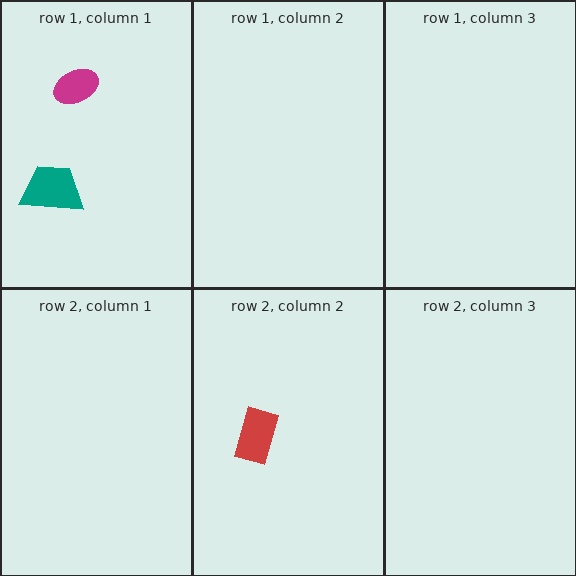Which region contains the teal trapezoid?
The row 1, column 1 region.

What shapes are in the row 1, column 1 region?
The teal trapezoid, the magenta ellipse.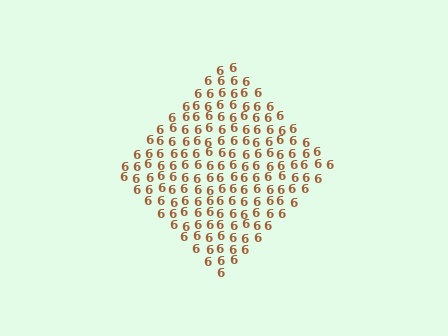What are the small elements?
The small elements are digit 6's.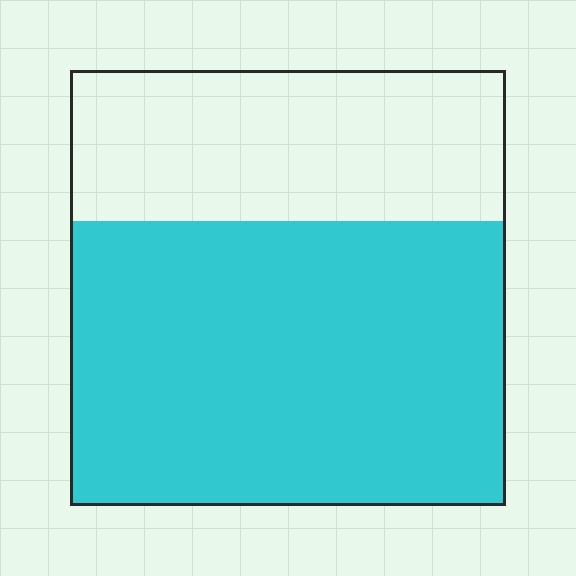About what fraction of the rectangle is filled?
About two thirds (2/3).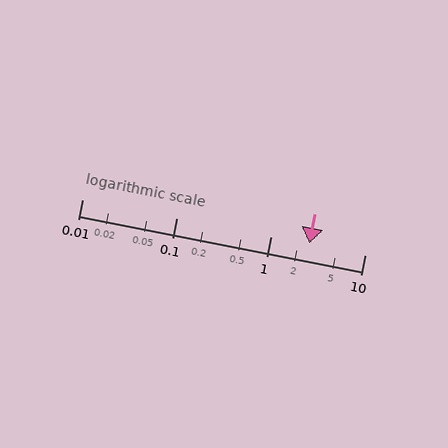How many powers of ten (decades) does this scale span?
The scale spans 3 decades, from 0.01 to 10.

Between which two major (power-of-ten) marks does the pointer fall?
The pointer is between 1 and 10.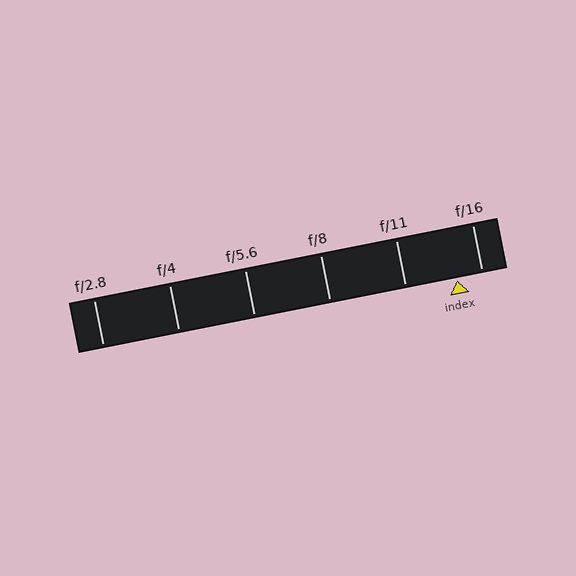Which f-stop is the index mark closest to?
The index mark is closest to f/16.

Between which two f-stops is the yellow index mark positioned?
The index mark is between f/11 and f/16.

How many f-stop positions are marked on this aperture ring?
There are 6 f-stop positions marked.